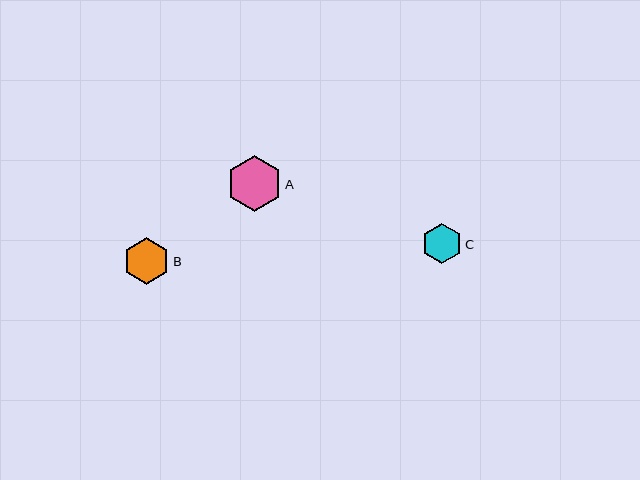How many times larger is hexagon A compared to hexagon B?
Hexagon A is approximately 1.2 times the size of hexagon B.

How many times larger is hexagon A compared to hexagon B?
Hexagon A is approximately 1.2 times the size of hexagon B.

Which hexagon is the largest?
Hexagon A is the largest with a size of approximately 56 pixels.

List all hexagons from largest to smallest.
From largest to smallest: A, B, C.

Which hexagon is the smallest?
Hexagon C is the smallest with a size of approximately 41 pixels.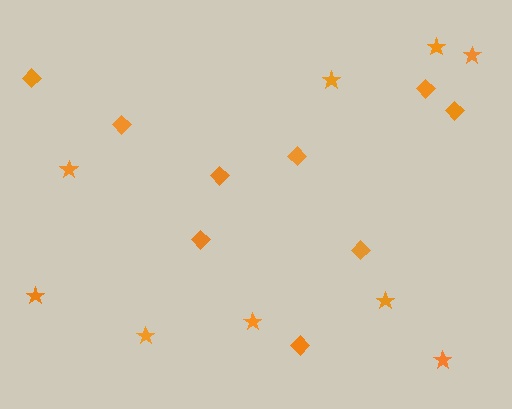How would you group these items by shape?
There are 2 groups: one group of diamonds (9) and one group of stars (9).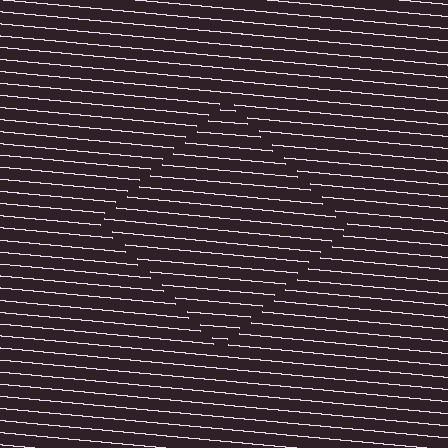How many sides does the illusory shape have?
4 sides — the line-ends trace a square.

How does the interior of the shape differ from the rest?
The interior of the shape contains the same grating, shifted by half a period — the contour is defined by the phase discontinuity where line-ends from the inner and outer gratings abut.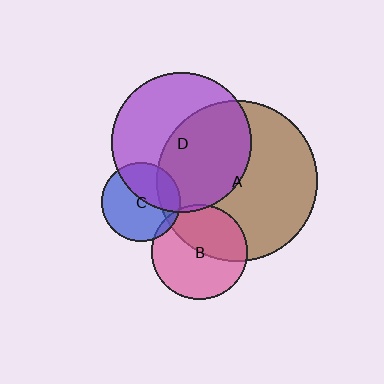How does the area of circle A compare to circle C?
Approximately 4.1 times.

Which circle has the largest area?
Circle A (brown).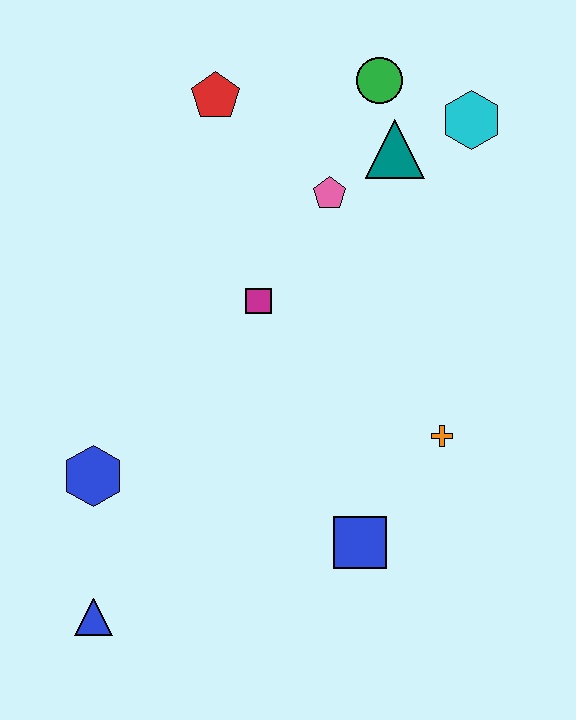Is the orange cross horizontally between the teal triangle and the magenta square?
No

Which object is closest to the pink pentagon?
The teal triangle is closest to the pink pentagon.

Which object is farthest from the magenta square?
The blue triangle is farthest from the magenta square.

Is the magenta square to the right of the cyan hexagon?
No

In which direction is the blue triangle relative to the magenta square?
The blue triangle is below the magenta square.